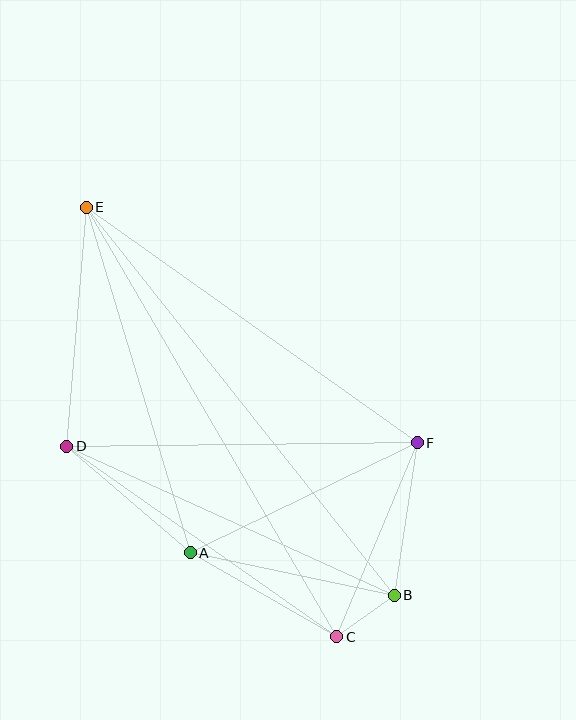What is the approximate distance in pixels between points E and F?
The distance between E and F is approximately 406 pixels.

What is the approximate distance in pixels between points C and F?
The distance between C and F is approximately 210 pixels.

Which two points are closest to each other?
Points B and C are closest to each other.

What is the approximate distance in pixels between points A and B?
The distance between A and B is approximately 208 pixels.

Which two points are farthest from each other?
Points C and E are farthest from each other.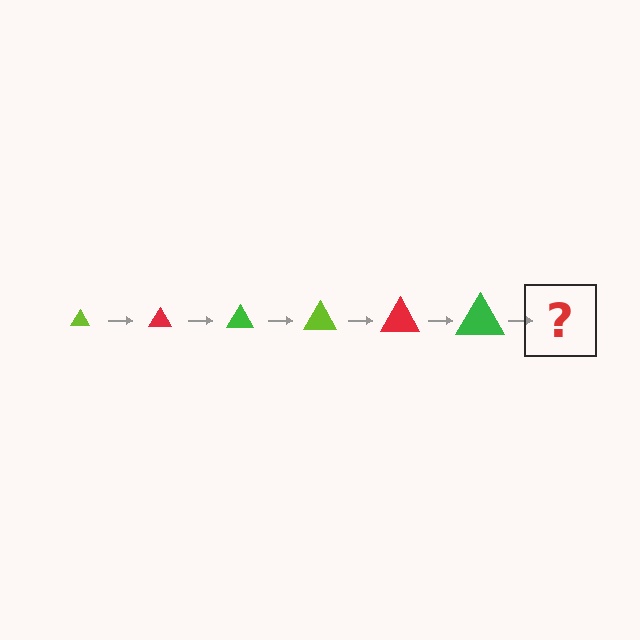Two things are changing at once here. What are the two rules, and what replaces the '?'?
The two rules are that the triangle grows larger each step and the color cycles through lime, red, and green. The '?' should be a lime triangle, larger than the previous one.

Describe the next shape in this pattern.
It should be a lime triangle, larger than the previous one.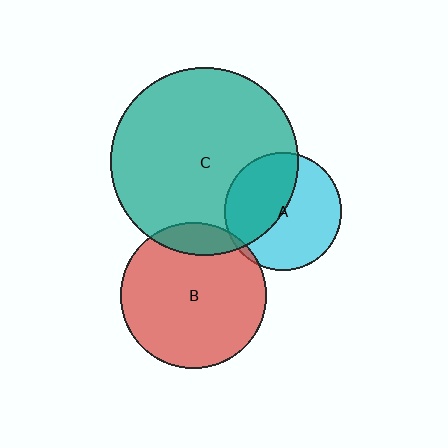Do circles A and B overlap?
Yes.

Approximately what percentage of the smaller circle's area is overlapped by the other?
Approximately 5%.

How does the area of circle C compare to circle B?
Approximately 1.6 times.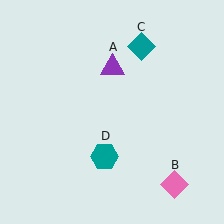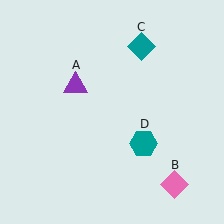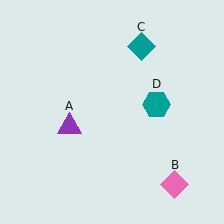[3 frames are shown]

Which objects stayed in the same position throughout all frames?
Pink diamond (object B) and teal diamond (object C) remained stationary.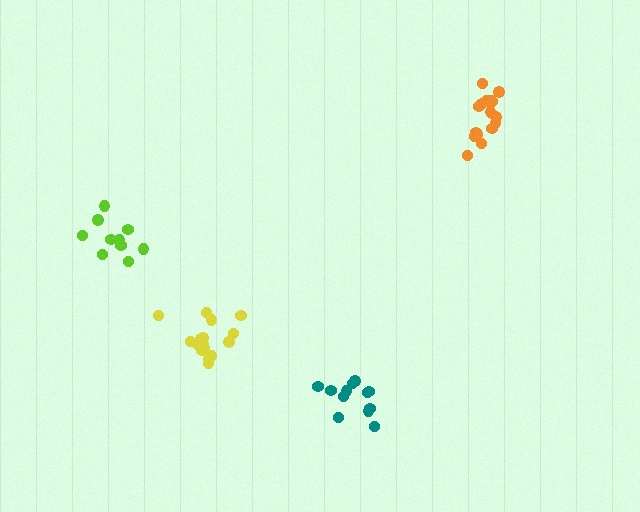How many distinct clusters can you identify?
There are 4 distinct clusters.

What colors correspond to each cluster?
The clusters are colored: teal, yellow, lime, orange.